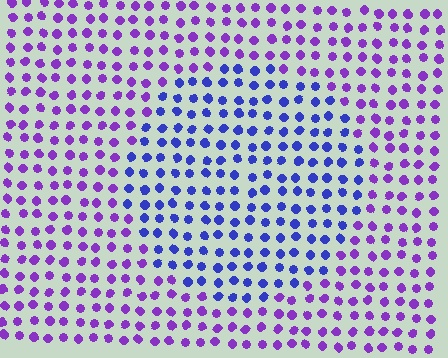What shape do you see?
I see a circle.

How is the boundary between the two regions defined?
The boundary is defined purely by a slight shift in hue (about 40 degrees). Spacing, size, and orientation are identical on both sides.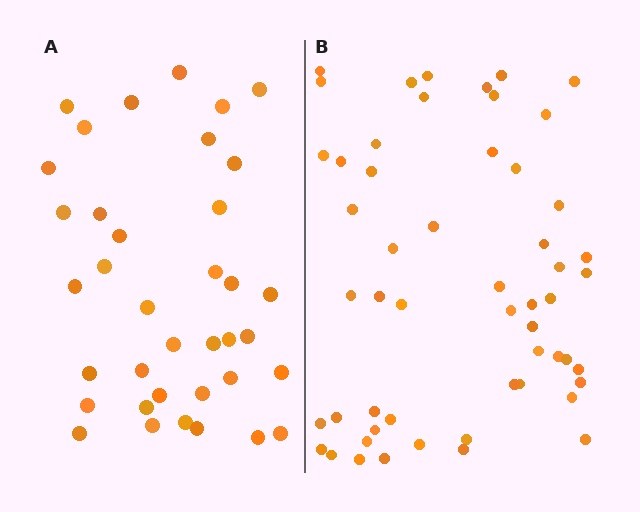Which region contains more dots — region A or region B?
Region B (the right region) has more dots.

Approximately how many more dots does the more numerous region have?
Region B has approximately 15 more dots than region A.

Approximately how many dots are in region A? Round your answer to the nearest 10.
About 40 dots. (The exact count is 37, which rounds to 40.)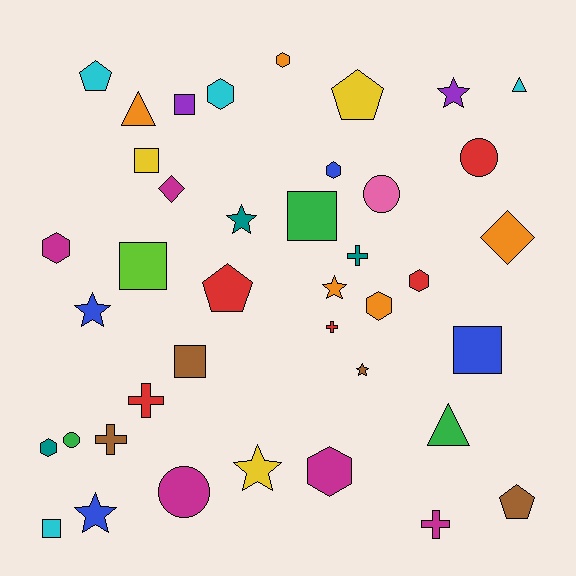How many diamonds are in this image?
There are 2 diamonds.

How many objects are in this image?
There are 40 objects.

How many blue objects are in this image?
There are 4 blue objects.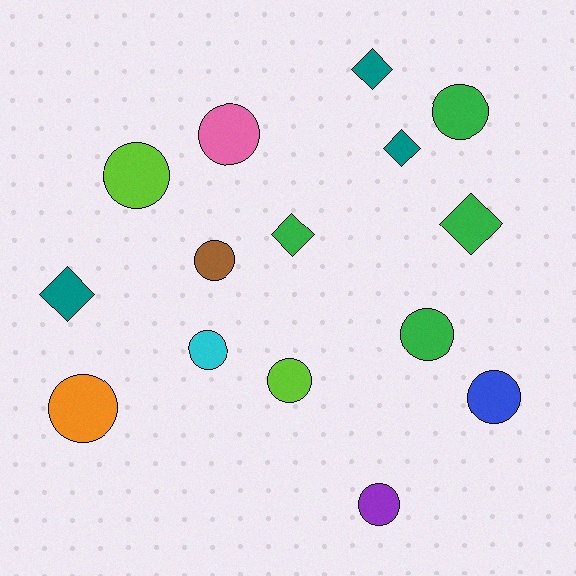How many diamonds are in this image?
There are 5 diamonds.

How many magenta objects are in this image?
There are no magenta objects.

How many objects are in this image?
There are 15 objects.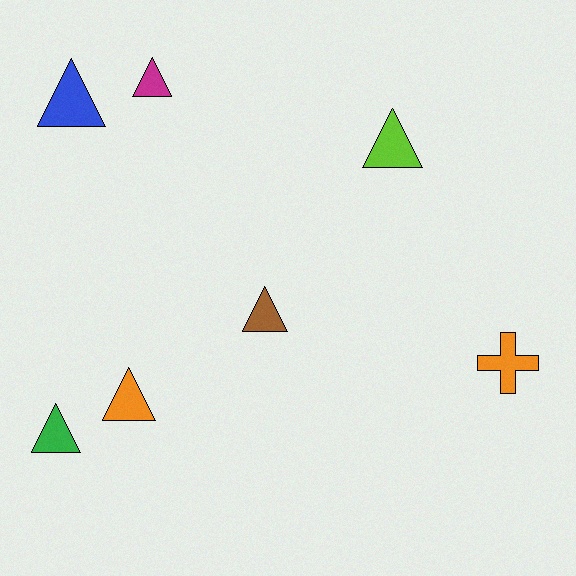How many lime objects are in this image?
There is 1 lime object.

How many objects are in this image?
There are 7 objects.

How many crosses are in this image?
There is 1 cross.